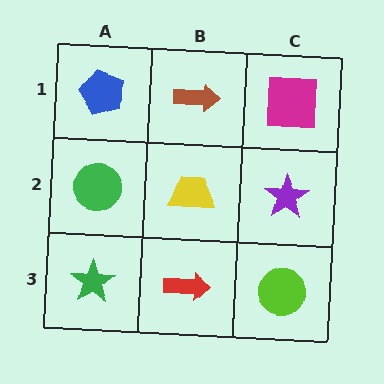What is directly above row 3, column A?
A green circle.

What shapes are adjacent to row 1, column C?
A purple star (row 2, column C), a brown arrow (row 1, column B).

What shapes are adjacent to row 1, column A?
A green circle (row 2, column A), a brown arrow (row 1, column B).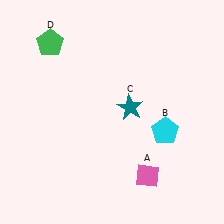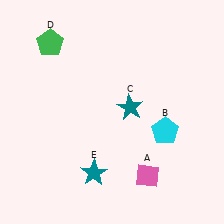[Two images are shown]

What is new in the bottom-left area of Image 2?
A teal star (E) was added in the bottom-left area of Image 2.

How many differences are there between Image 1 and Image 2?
There is 1 difference between the two images.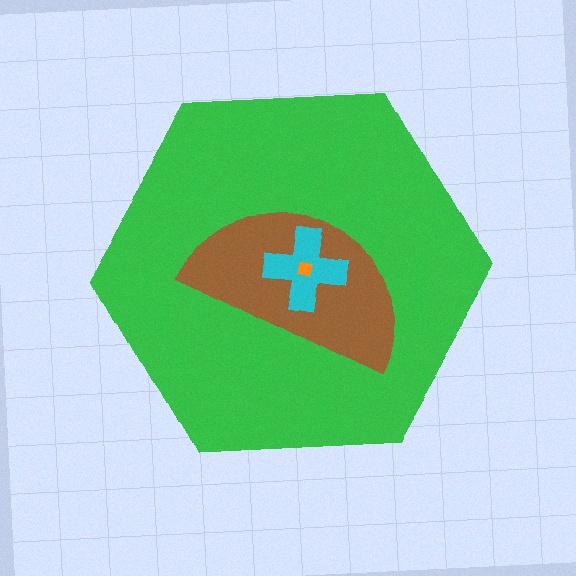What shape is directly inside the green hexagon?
The brown semicircle.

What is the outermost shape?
The green hexagon.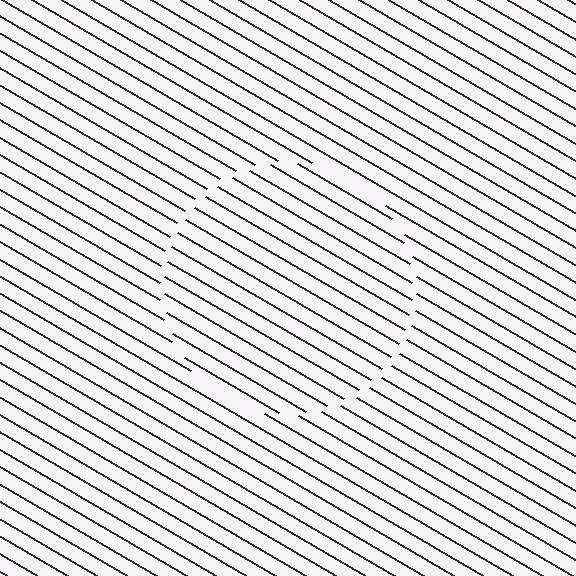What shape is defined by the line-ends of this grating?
An illusory circle. The interior of the shape contains the same grating, shifted by half a period — the contour is defined by the phase discontinuity where line-ends from the inner and outer gratings abut.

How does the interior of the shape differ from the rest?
The interior of the shape contains the same grating, shifted by half a period — the contour is defined by the phase discontinuity where line-ends from the inner and outer gratings abut.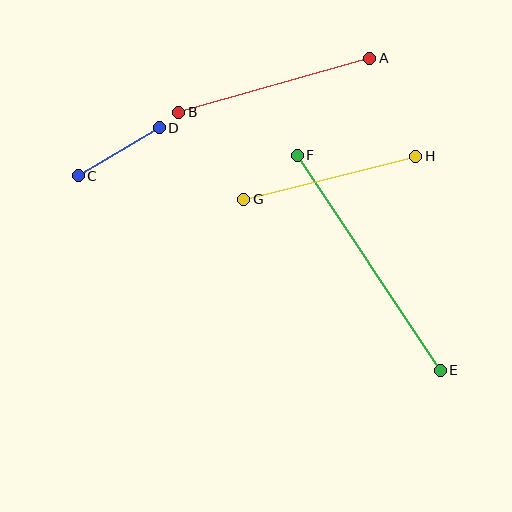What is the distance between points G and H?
The distance is approximately 177 pixels.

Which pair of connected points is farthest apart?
Points E and F are farthest apart.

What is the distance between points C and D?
The distance is approximately 94 pixels.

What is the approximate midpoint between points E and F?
The midpoint is at approximately (369, 263) pixels.